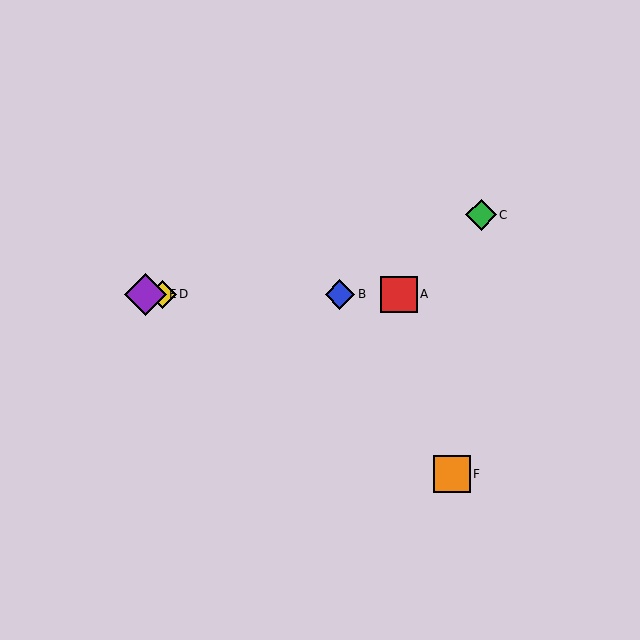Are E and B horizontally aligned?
Yes, both are at y≈294.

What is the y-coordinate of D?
Object D is at y≈294.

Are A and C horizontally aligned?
No, A is at y≈294 and C is at y≈215.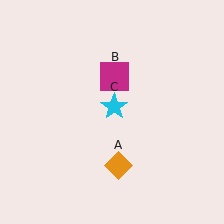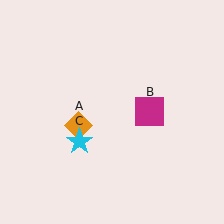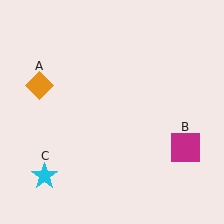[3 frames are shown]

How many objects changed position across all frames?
3 objects changed position: orange diamond (object A), magenta square (object B), cyan star (object C).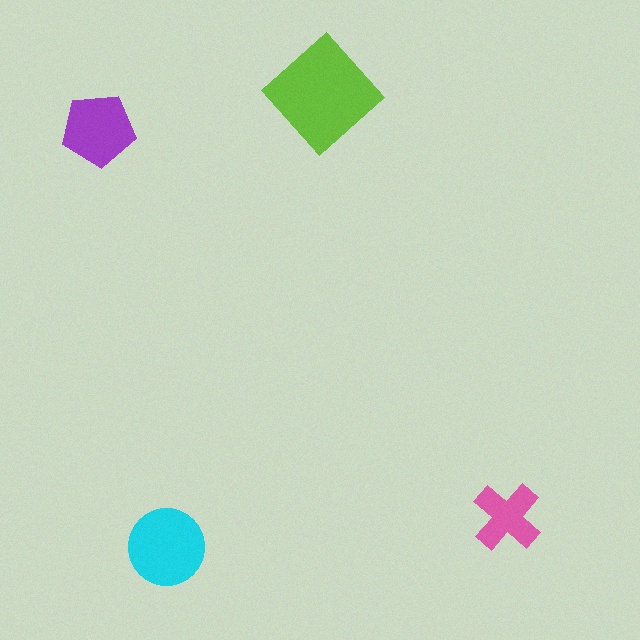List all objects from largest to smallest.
The lime diamond, the cyan circle, the purple pentagon, the pink cross.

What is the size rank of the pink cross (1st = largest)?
4th.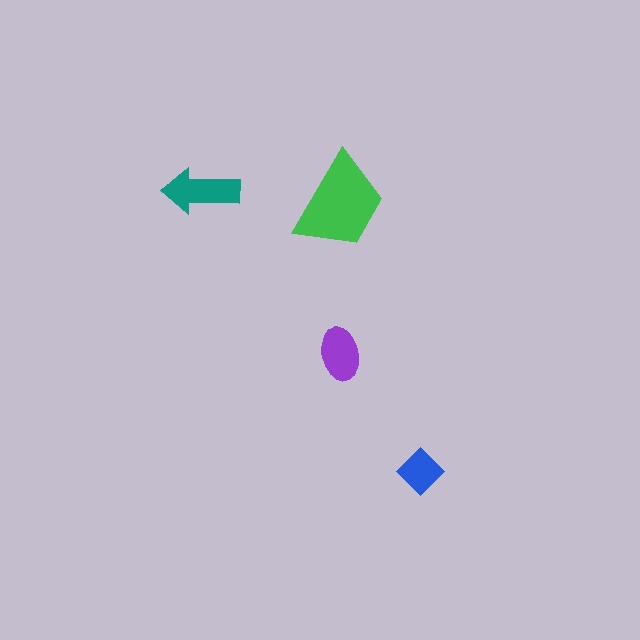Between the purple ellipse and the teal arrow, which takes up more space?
The teal arrow.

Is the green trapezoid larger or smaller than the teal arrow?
Larger.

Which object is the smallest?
The blue diamond.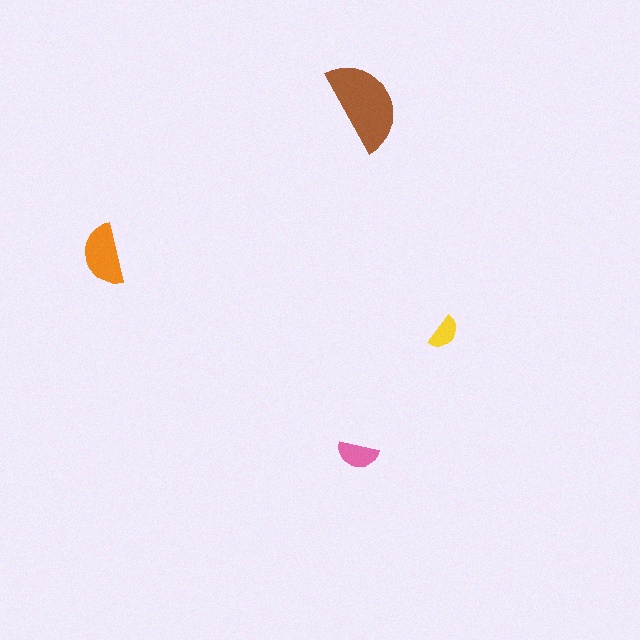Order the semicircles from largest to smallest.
the brown one, the orange one, the pink one, the yellow one.